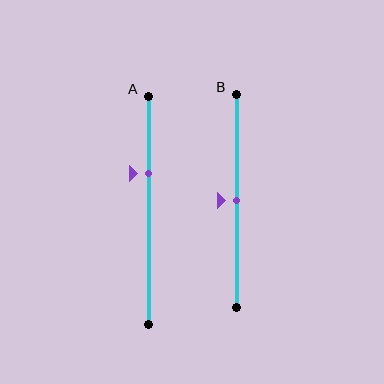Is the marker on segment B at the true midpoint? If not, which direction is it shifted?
Yes, the marker on segment B is at the true midpoint.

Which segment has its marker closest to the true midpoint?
Segment B has its marker closest to the true midpoint.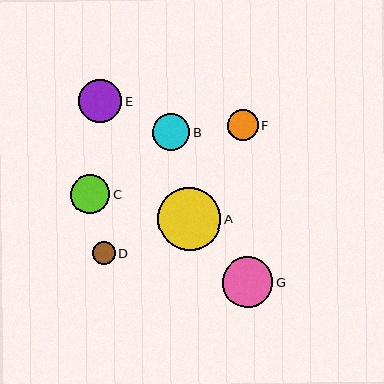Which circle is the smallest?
Circle D is the smallest with a size of approximately 23 pixels.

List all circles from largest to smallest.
From largest to smallest: A, G, E, C, B, F, D.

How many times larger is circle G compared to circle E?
Circle G is approximately 1.2 times the size of circle E.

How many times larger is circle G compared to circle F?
Circle G is approximately 1.7 times the size of circle F.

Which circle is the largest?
Circle A is the largest with a size of approximately 63 pixels.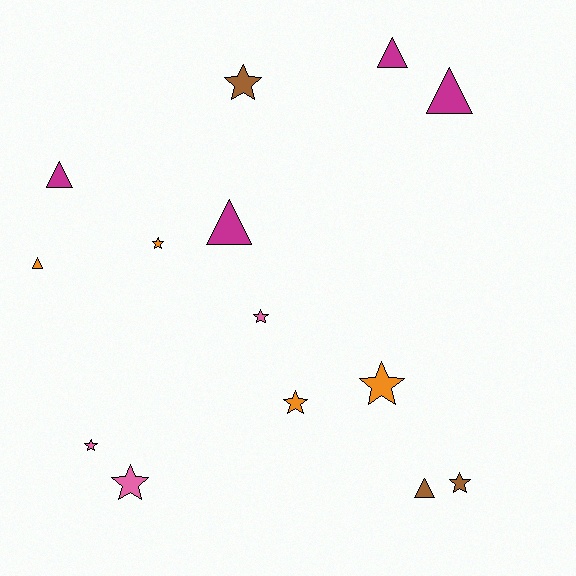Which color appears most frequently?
Orange, with 4 objects.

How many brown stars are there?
There are 2 brown stars.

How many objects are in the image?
There are 14 objects.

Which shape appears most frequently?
Star, with 8 objects.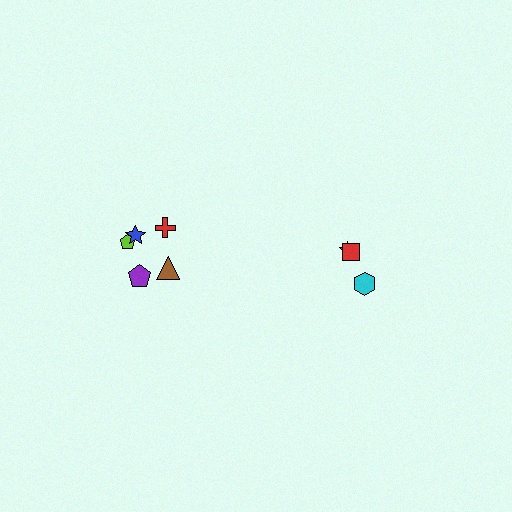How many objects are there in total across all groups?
There are 8 objects.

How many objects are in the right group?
There are 3 objects.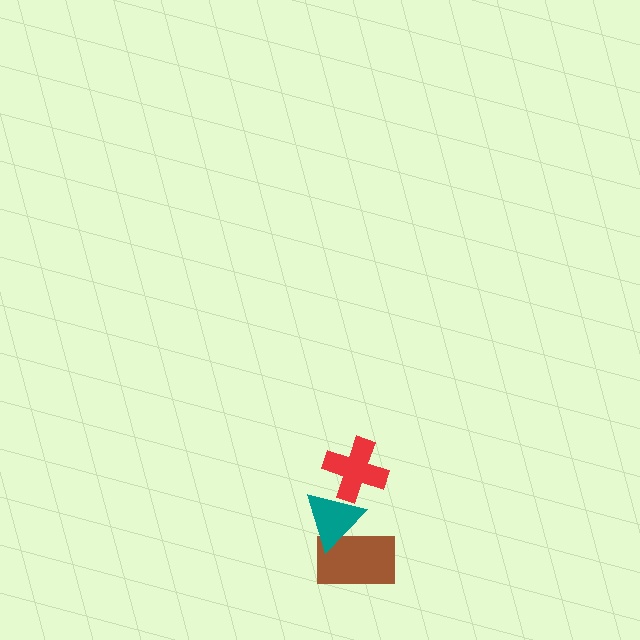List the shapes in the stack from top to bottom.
From top to bottom: the red cross, the teal triangle, the brown rectangle.